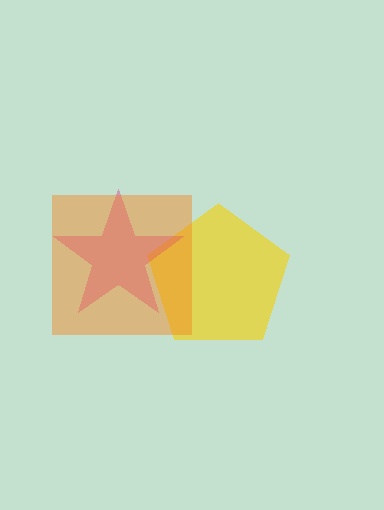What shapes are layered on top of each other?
The layered shapes are: a yellow pentagon, a magenta star, an orange square.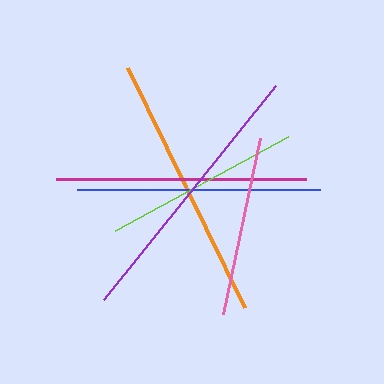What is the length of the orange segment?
The orange segment is approximately 267 pixels long.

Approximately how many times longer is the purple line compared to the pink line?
The purple line is approximately 1.5 times the length of the pink line.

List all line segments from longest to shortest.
From longest to shortest: purple, orange, magenta, blue, lime, pink.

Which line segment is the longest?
The purple line is the longest at approximately 275 pixels.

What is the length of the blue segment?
The blue segment is approximately 243 pixels long.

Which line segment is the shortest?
The pink line is the shortest at approximately 180 pixels.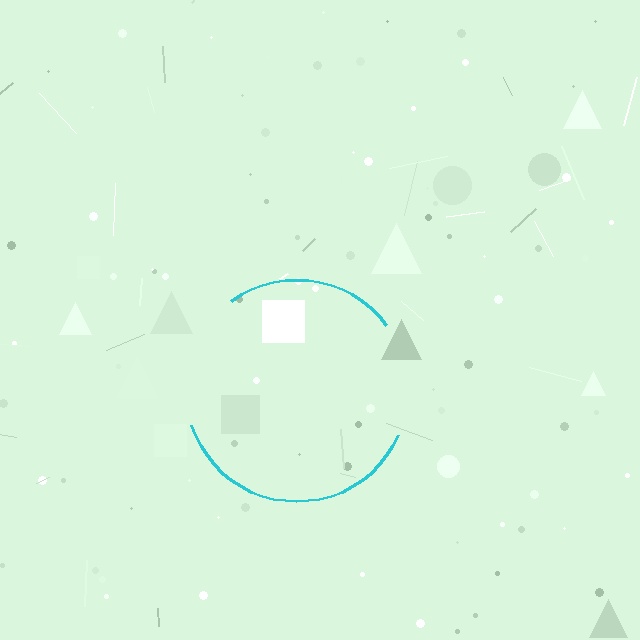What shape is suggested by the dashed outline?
The dashed outline suggests a circle.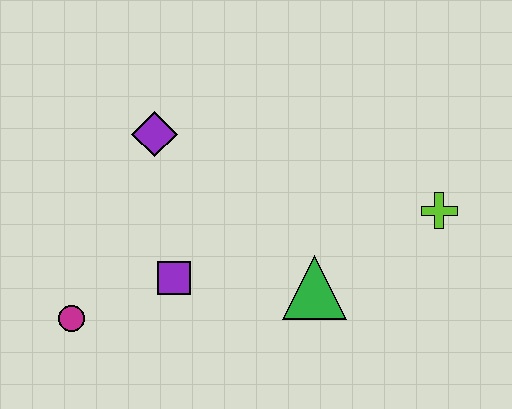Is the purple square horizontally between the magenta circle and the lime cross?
Yes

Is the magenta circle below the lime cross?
Yes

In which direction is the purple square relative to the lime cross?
The purple square is to the left of the lime cross.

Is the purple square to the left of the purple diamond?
No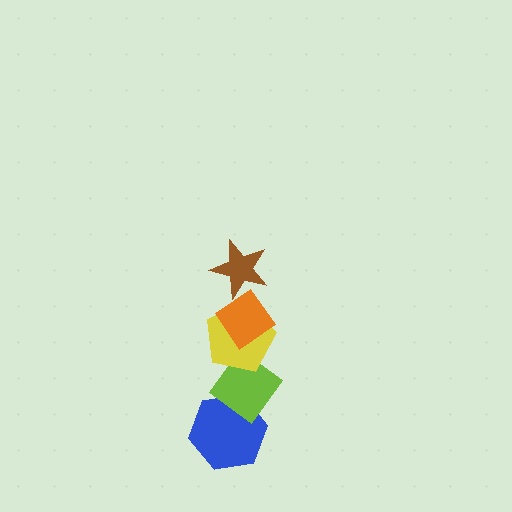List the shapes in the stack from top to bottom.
From top to bottom: the brown star, the orange diamond, the yellow pentagon, the lime diamond, the blue hexagon.